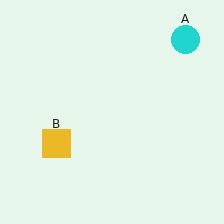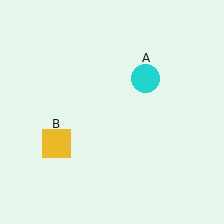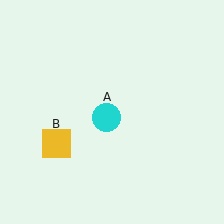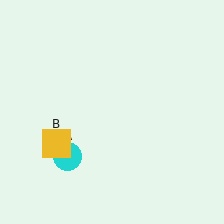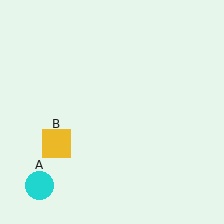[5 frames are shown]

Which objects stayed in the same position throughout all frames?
Yellow square (object B) remained stationary.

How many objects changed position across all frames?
1 object changed position: cyan circle (object A).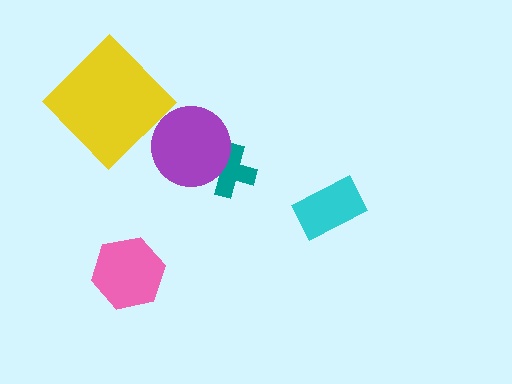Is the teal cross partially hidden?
Yes, it is partially covered by another shape.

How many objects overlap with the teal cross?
1 object overlaps with the teal cross.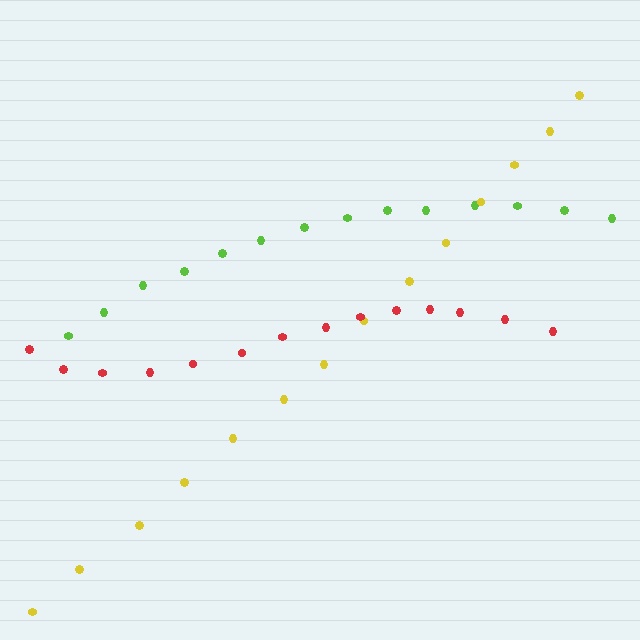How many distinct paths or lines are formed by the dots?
There are 3 distinct paths.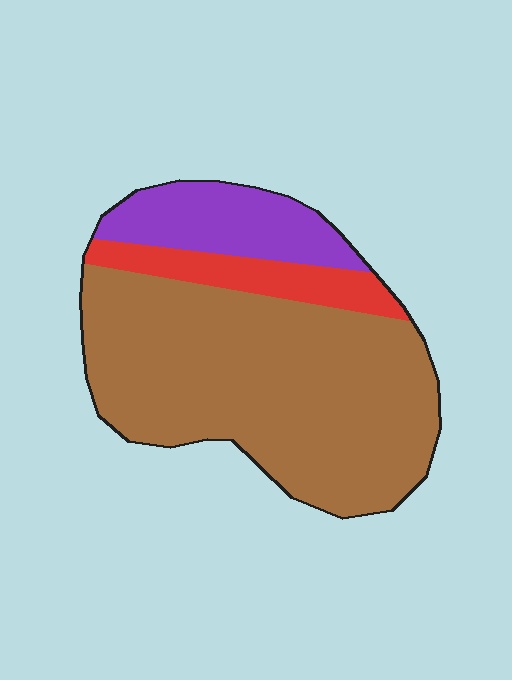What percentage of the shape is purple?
Purple covers 17% of the shape.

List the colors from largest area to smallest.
From largest to smallest: brown, purple, red.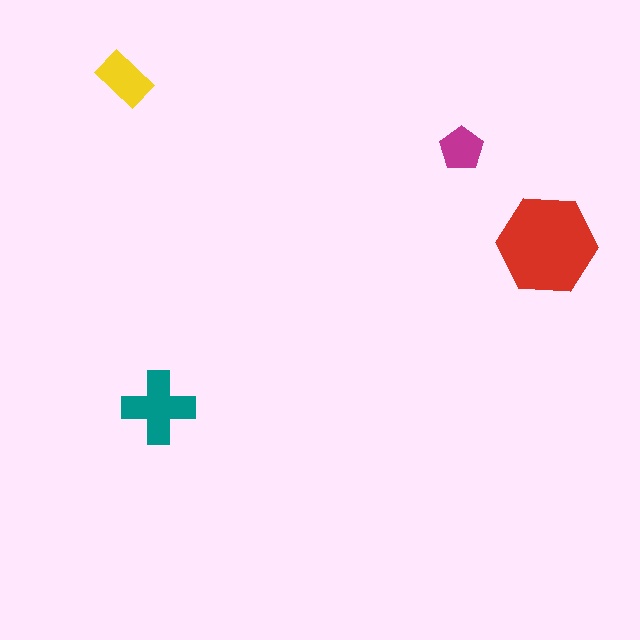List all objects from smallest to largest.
The magenta pentagon, the yellow rectangle, the teal cross, the red hexagon.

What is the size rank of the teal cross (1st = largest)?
2nd.